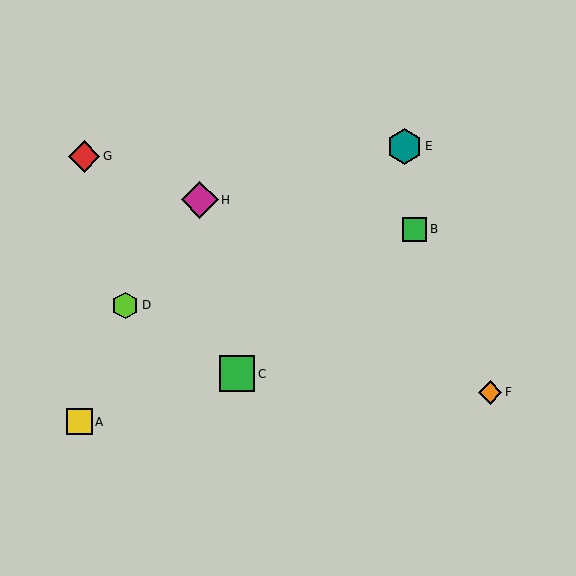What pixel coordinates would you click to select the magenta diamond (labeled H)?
Click at (200, 200) to select the magenta diamond H.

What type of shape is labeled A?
Shape A is a yellow square.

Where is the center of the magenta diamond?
The center of the magenta diamond is at (200, 200).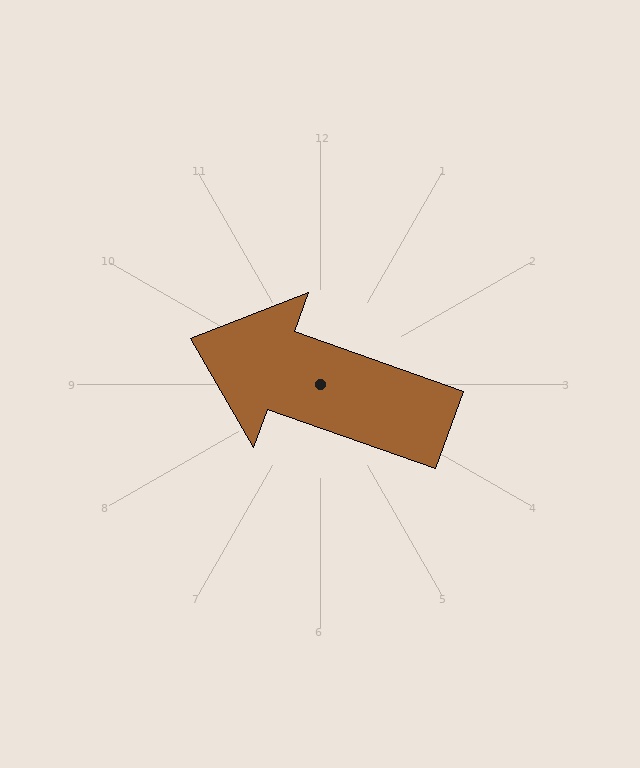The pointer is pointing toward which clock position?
Roughly 10 o'clock.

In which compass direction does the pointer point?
West.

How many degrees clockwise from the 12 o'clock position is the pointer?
Approximately 290 degrees.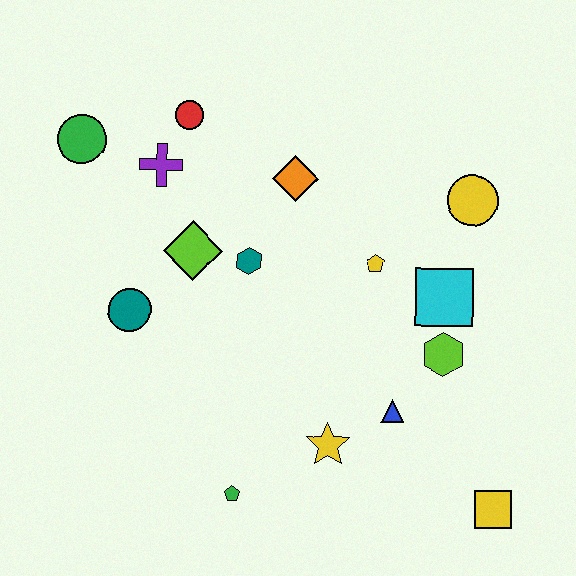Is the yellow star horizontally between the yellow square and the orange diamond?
Yes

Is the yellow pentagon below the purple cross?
Yes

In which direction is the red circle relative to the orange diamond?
The red circle is to the left of the orange diamond.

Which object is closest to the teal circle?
The lime diamond is closest to the teal circle.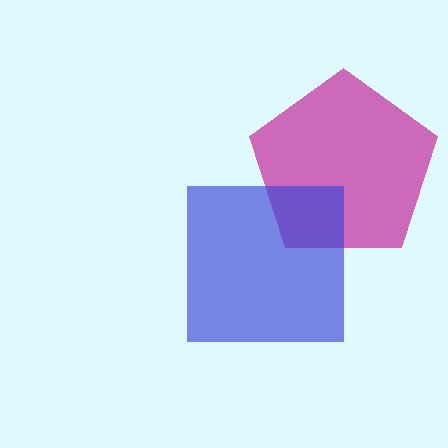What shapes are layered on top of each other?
The layered shapes are: a magenta pentagon, a blue square.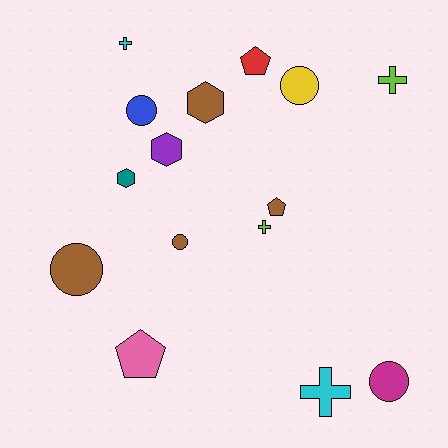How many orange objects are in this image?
There are no orange objects.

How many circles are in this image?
There are 5 circles.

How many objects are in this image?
There are 15 objects.